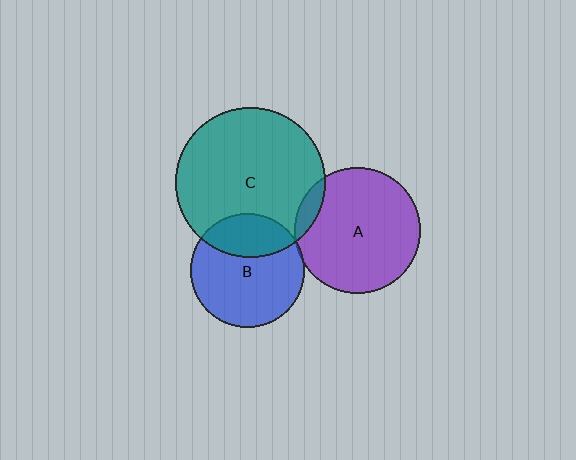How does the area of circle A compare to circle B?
Approximately 1.2 times.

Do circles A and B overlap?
Yes.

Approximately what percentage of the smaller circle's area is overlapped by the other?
Approximately 5%.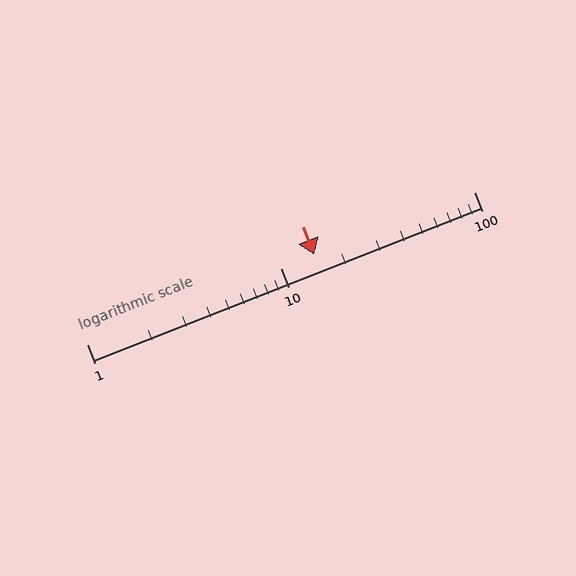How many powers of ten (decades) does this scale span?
The scale spans 2 decades, from 1 to 100.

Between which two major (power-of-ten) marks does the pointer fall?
The pointer is between 10 and 100.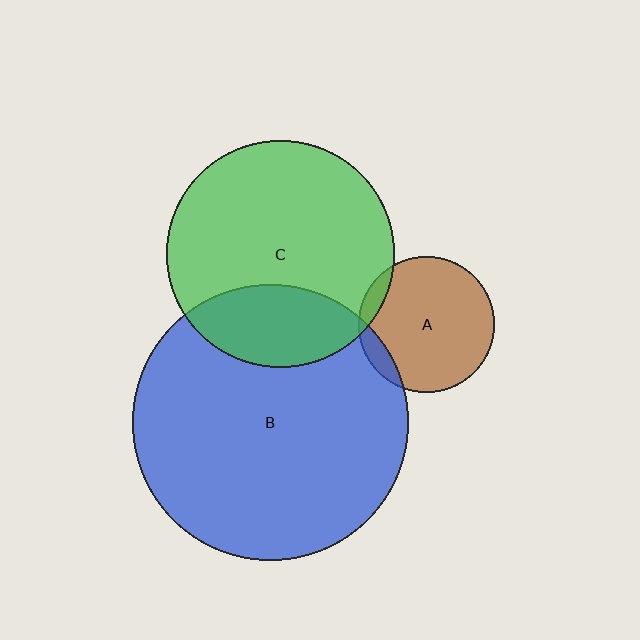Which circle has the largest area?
Circle B (blue).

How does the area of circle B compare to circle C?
Approximately 1.5 times.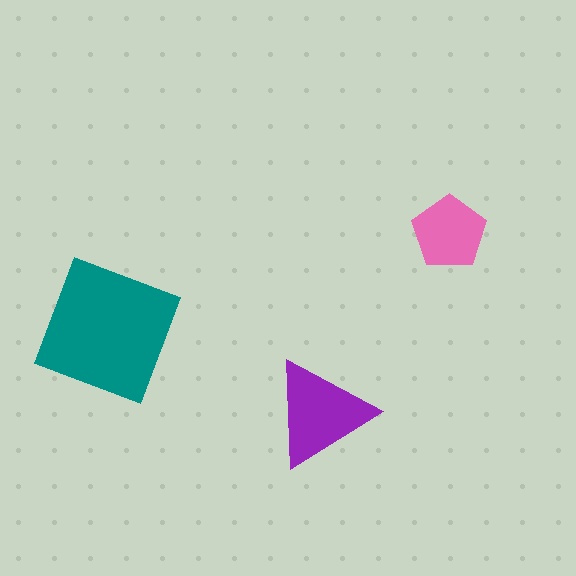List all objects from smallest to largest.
The pink pentagon, the purple triangle, the teal square.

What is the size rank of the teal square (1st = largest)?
1st.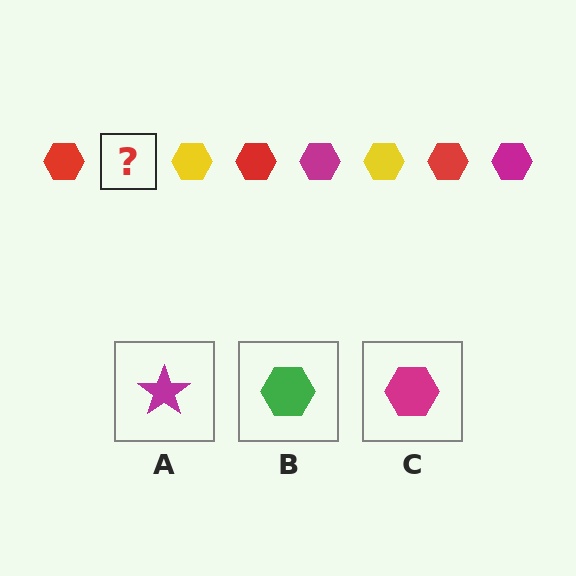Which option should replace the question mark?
Option C.